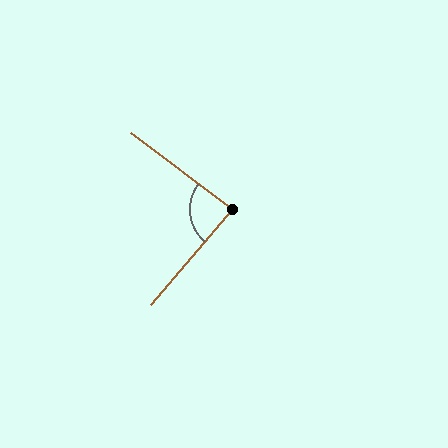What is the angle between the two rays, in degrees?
Approximately 86 degrees.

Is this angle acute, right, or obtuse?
It is approximately a right angle.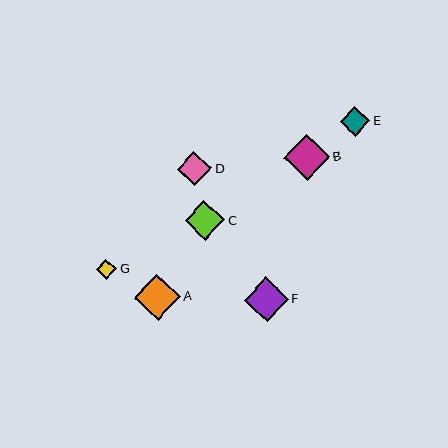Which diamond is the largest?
Diamond B is the largest with a size of approximately 46 pixels.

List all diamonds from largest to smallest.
From largest to smallest: B, A, F, C, D, E, G.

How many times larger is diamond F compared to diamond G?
Diamond F is approximately 2.2 times the size of diamond G.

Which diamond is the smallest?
Diamond G is the smallest with a size of approximately 20 pixels.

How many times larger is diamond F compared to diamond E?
Diamond F is approximately 1.5 times the size of diamond E.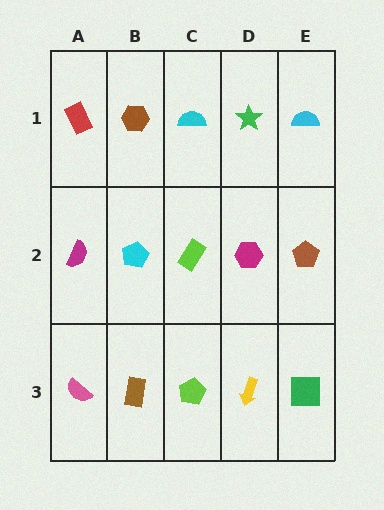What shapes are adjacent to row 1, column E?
A brown pentagon (row 2, column E), a green star (row 1, column D).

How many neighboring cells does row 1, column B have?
3.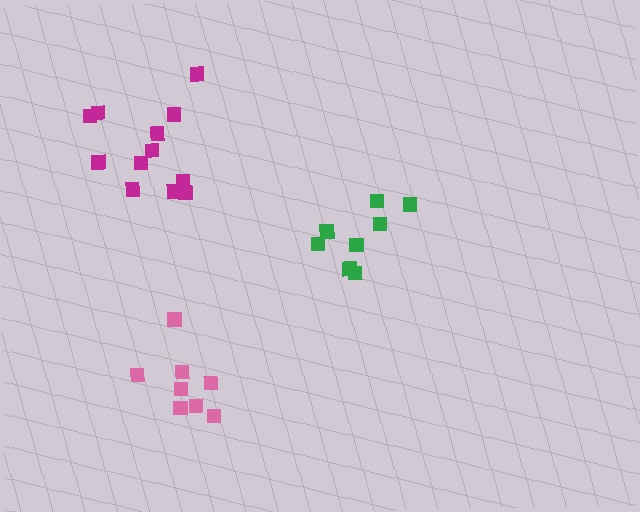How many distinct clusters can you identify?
There are 3 distinct clusters.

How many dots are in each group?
Group 1: 12 dots, Group 2: 8 dots, Group 3: 8 dots (28 total).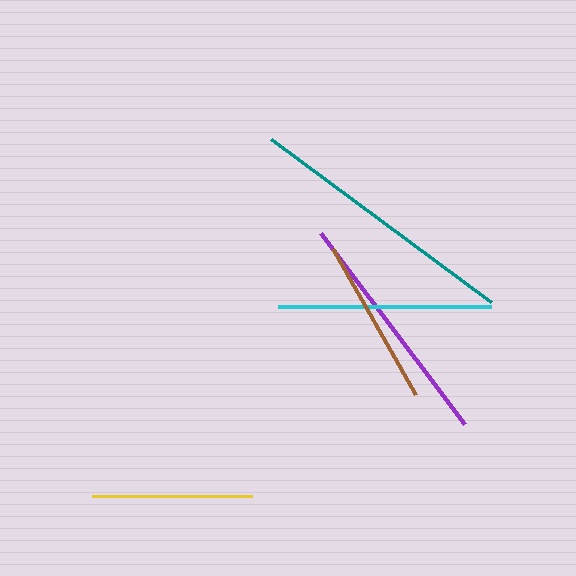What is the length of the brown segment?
The brown segment is approximately 168 pixels long.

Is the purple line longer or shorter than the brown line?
The purple line is longer than the brown line.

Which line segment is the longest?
The teal line is the longest at approximately 273 pixels.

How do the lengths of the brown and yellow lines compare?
The brown and yellow lines are approximately the same length.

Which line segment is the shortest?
The yellow line is the shortest at approximately 160 pixels.